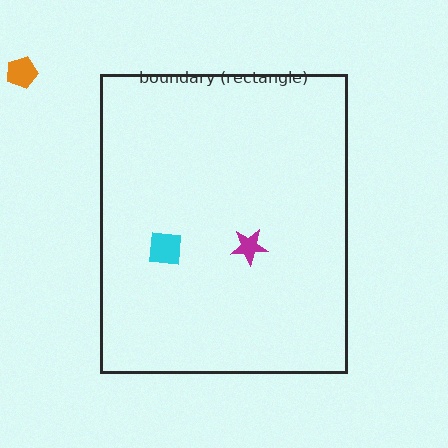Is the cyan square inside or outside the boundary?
Inside.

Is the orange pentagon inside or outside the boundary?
Outside.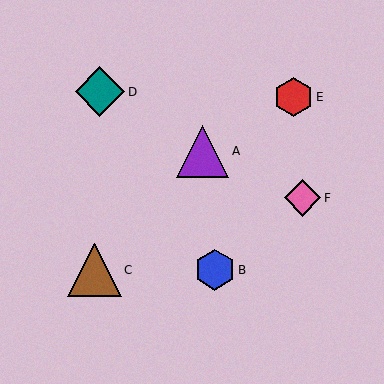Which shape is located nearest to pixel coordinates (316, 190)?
The pink diamond (labeled F) at (302, 198) is nearest to that location.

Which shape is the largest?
The brown triangle (labeled C) is the largest.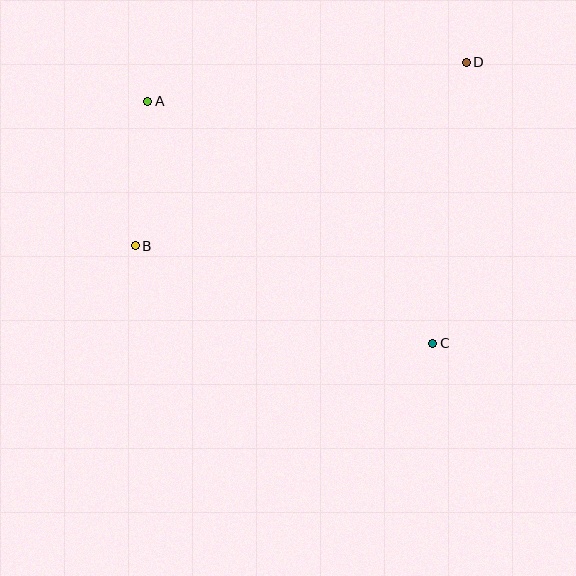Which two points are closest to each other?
Points A and B are closest to each other.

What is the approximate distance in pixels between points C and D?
The distance between C and D is approximately 283 pixels.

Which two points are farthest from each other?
Points B and D are farthest from each other.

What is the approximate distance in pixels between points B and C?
The distance between B and C is approximately 313 pixels.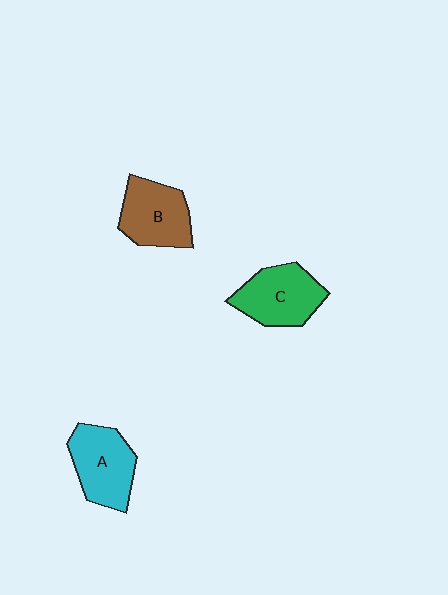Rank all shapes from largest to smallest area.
From largest to smallest: A (cyan), C (green), B (brown).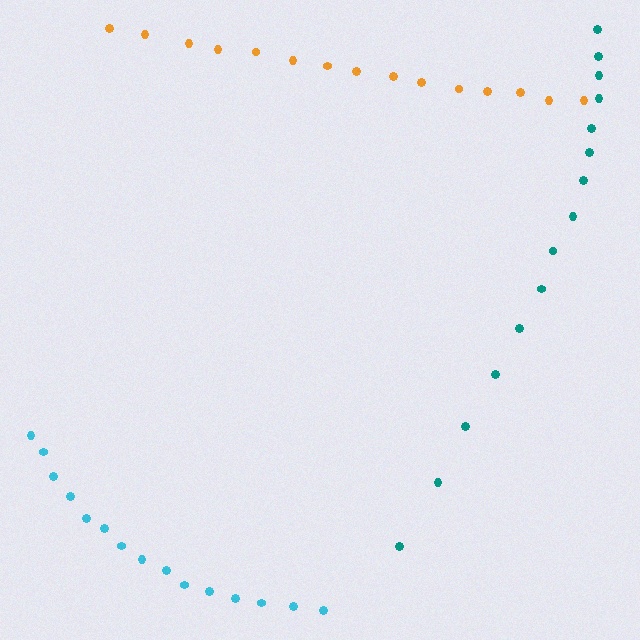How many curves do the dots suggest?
There are 3 distinct paths.